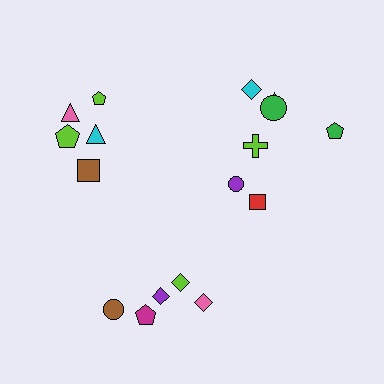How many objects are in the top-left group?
There are 5 objects.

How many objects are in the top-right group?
There are 7 objects.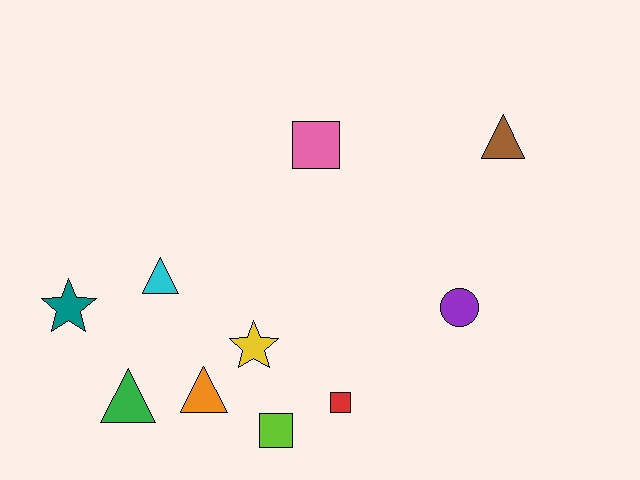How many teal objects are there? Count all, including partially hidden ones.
There is 1 teal object.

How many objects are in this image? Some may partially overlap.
There are 10 objects.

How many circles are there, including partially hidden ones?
There is 1 circle.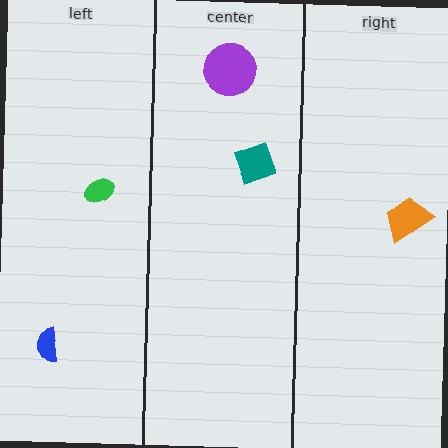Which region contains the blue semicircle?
The left region.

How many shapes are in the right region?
1.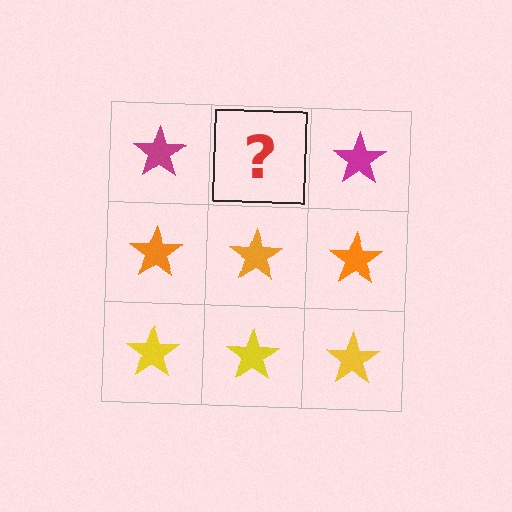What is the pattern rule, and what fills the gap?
The rule is that each row has a consistent color. The gap should be filled with a magenta star.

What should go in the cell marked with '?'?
The missing cell should contain a magenta star.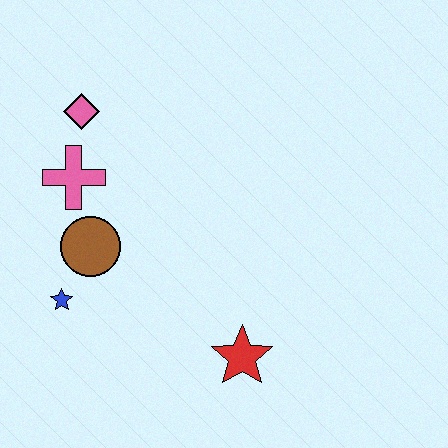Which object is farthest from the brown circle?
The red star is farthest from the brown circle.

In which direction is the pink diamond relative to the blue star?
The pink diamond is above the blue star.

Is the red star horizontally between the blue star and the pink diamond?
No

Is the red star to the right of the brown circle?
Yes